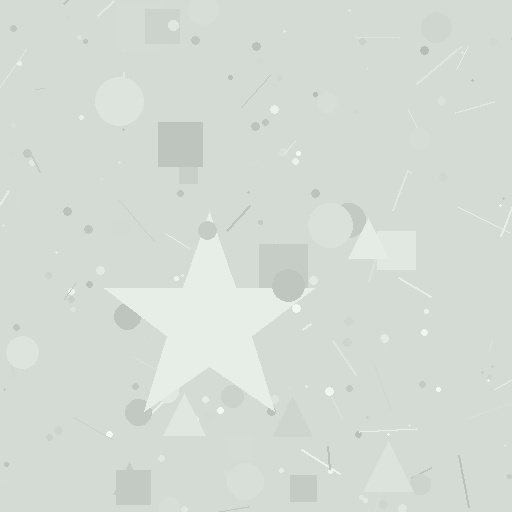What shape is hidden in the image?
A star is hidden in the image.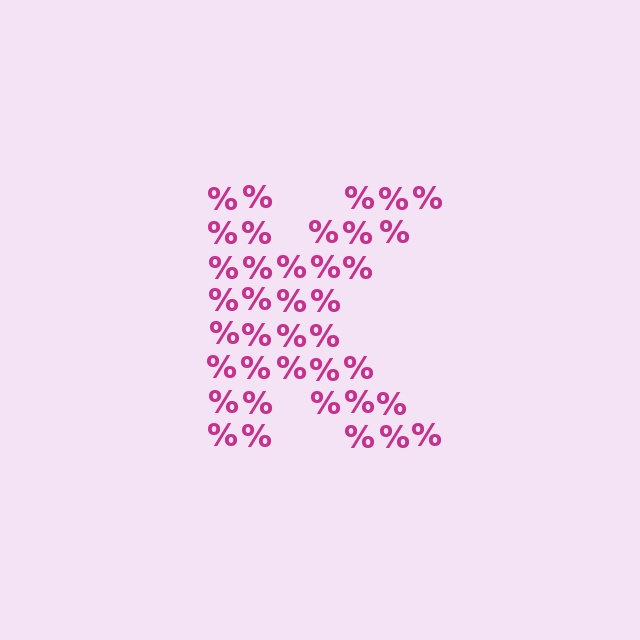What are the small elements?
The small elements are percent signs.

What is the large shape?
The large shape is the letter K.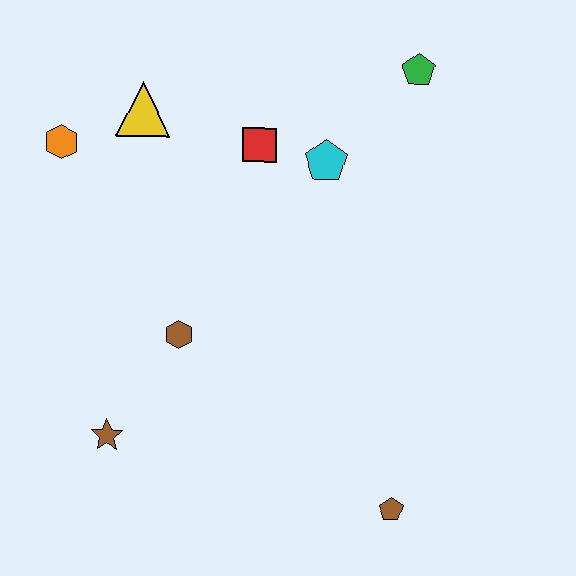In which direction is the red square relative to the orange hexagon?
The red square is to the right of the orange hexagon.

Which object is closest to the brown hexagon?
The brown star is closest to the brown hexagon.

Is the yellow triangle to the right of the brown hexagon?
No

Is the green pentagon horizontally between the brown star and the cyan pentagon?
No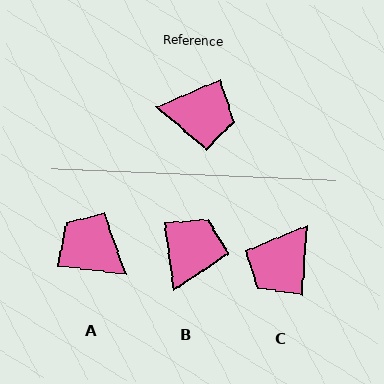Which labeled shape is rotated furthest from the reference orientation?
A, about 149 degrees away.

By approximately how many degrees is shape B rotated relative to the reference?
Approximately 75 degrees counter-clockwise.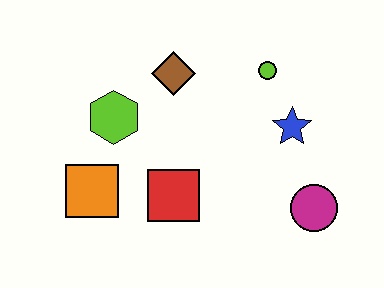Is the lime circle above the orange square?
Yes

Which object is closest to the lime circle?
The blue star is closest to the lime circle.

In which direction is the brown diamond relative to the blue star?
The brown diamond is to the left of the blue star.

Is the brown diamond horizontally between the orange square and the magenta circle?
Yes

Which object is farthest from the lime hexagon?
The magenta circle is farthest from the lime hexagon.